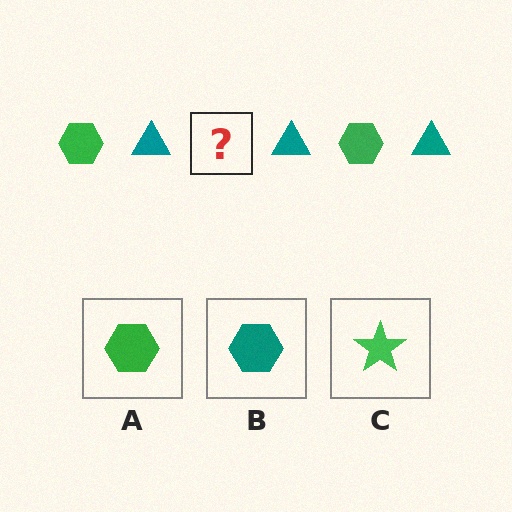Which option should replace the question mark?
Option A.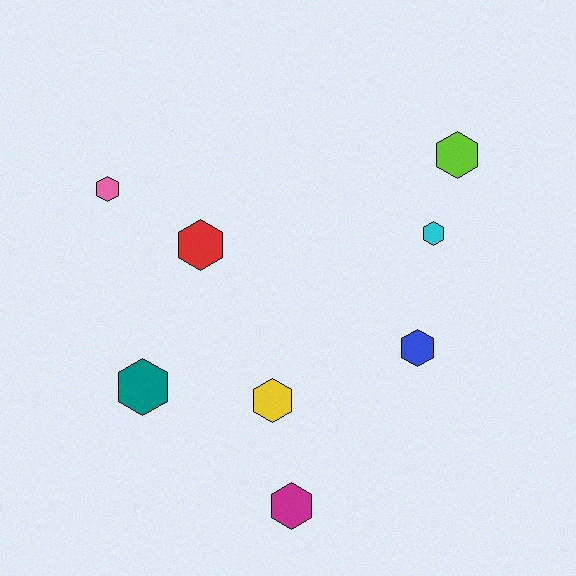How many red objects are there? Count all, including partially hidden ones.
There is 1 red object.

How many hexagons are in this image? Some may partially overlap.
There are 8 hexagons.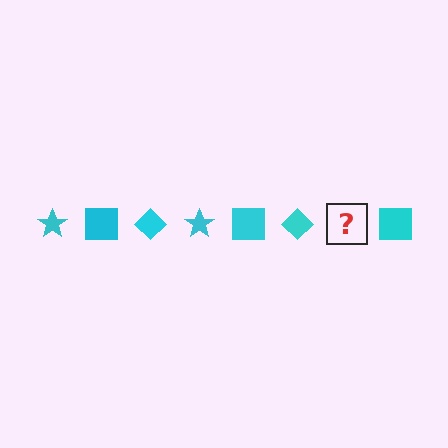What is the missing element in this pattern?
The missing element is a cyan star.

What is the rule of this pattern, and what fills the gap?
The rule is that the pattern cycles through star, square, diamond shapes in cyan. The gap should be filled with a cyan star.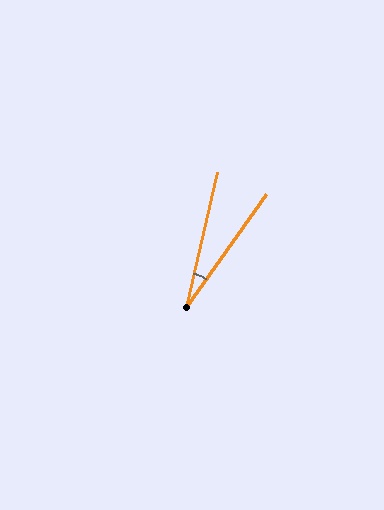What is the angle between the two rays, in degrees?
Approximately 23 degrees.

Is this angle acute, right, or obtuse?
It is acute.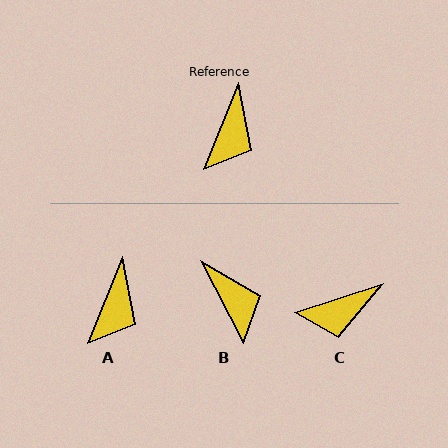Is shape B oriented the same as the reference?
No, it is off by about 49 degrees.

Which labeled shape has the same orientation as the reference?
A.